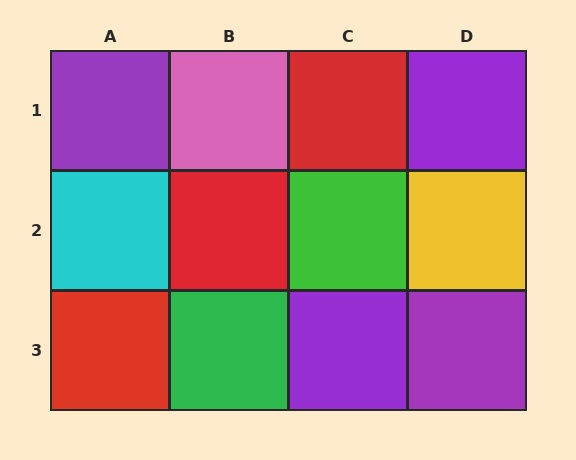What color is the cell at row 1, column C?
Red.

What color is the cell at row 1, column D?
Purple.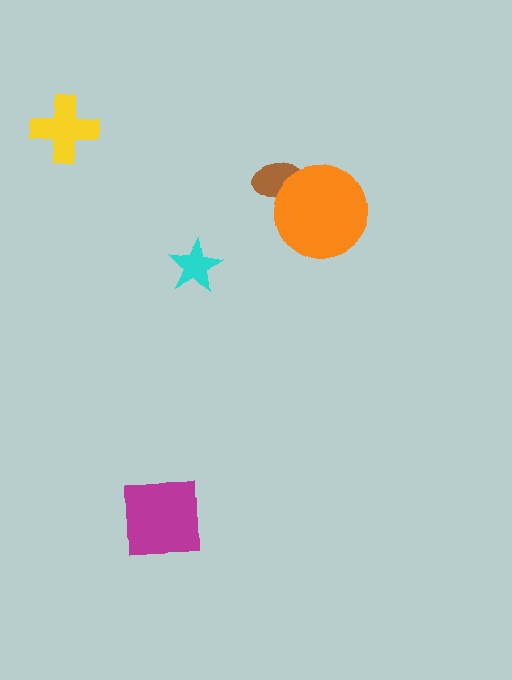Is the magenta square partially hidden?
No, no other shape covers it.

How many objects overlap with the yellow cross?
0 objects overlap with the yellow cross.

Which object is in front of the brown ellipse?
The orange circle is in front of the brown ellipse.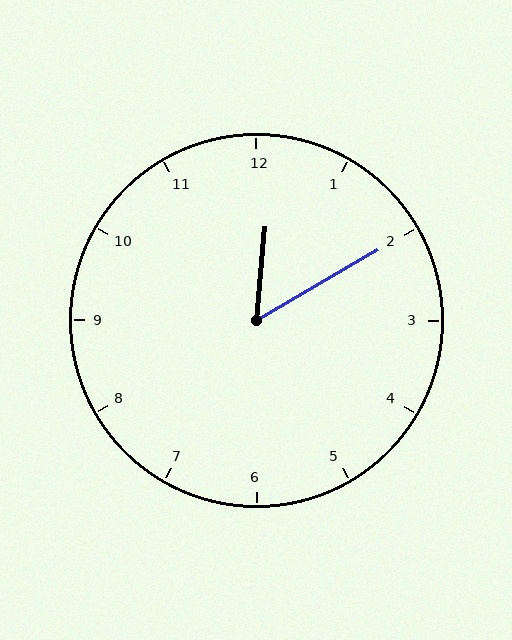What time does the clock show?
12:10.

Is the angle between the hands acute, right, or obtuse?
It is acute.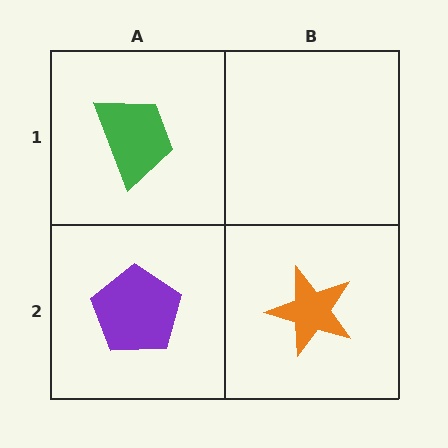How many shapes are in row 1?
1 shape.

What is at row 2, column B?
An orange star.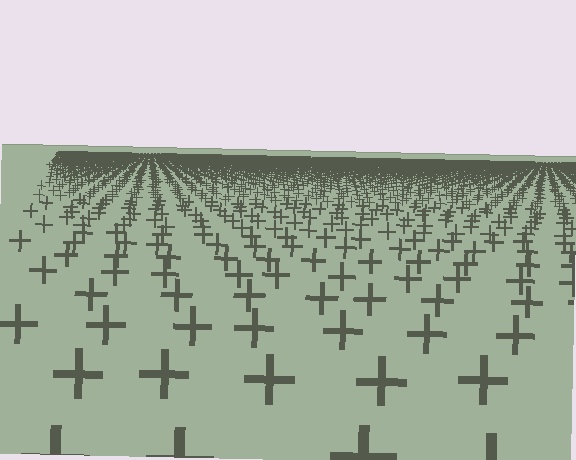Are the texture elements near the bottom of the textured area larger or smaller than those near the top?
Larger. Near the bottom, elements are closer to the viewer and appear at a bigger on-screen size.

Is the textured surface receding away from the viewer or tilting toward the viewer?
The surface is receding away from the viewer. Texture elements get smaller and denser toward the top.